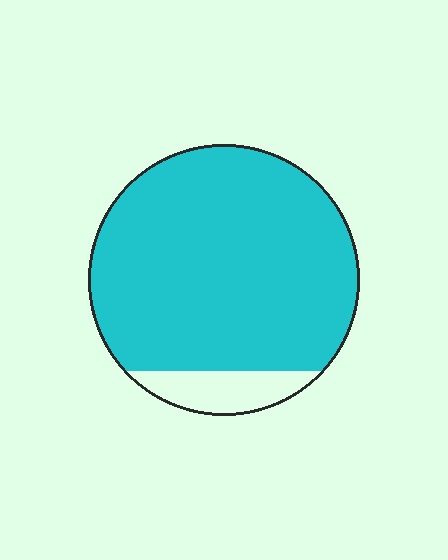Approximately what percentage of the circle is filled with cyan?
Approximately 90%.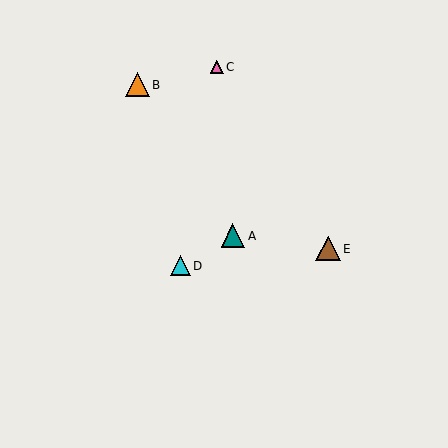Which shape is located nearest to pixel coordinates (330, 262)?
The brown triangle (labeled E) at (328, 249) is nearest to that location.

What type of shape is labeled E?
Shape E is a brown triangle.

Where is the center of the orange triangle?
The center of the orange triangle is at (137, 85).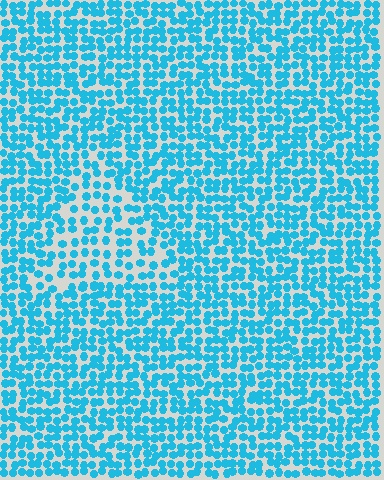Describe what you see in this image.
The image contains small cyan elements arranged at two different densities. A triangle-shaped region is visible where the elements are less densely packed than the surrounding area.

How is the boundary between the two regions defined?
The boundary is defined by a change in element density (approximately 1.6x ratio). All elements are the same color, size, and shape.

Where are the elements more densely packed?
The elements are more densely packed outside the triangle boundary.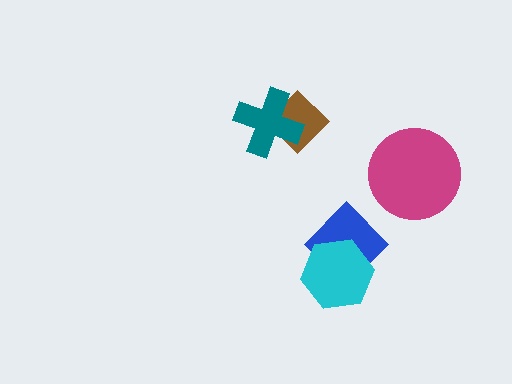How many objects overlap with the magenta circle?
0 objects overlap with the magenta circle.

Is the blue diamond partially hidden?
Yes, it is partially covered by another shape.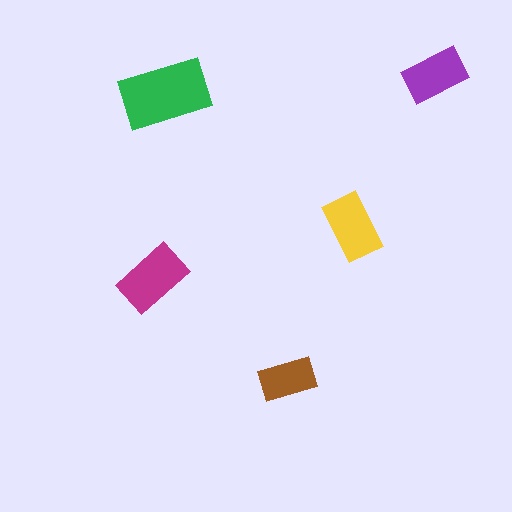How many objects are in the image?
There are 5 objects in the image.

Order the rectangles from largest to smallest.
the green one, the magenta one, the yellow one, the purple one, the brown one.